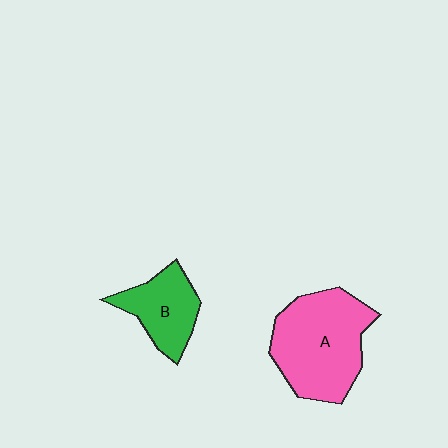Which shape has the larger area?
Shape A (pink).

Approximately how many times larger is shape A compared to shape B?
Approximately 1.8 times.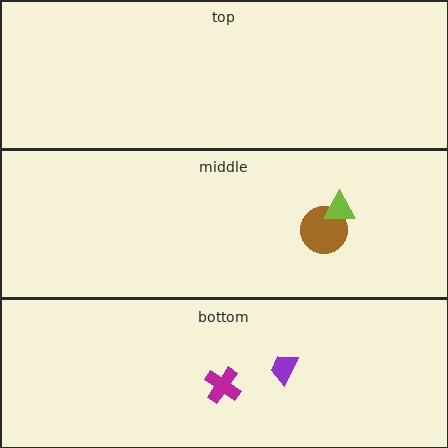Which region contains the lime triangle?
The middle region.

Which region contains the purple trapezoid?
The bottom region.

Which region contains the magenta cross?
The bottom region.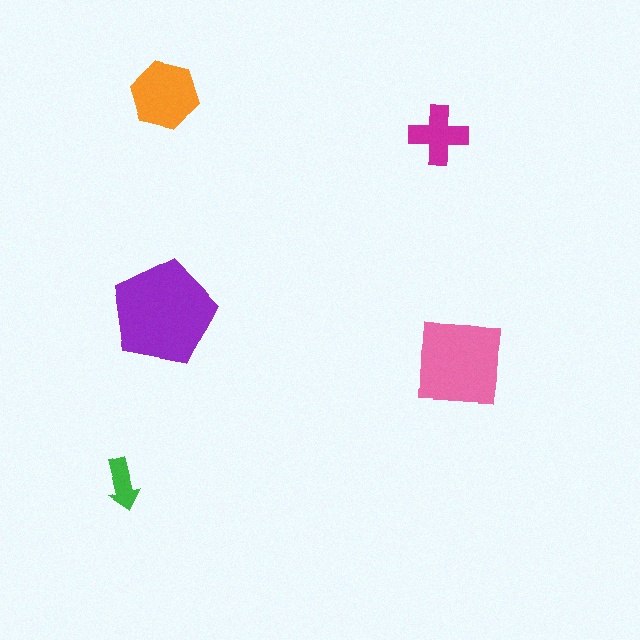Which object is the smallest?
The green arrow.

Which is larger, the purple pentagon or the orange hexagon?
The purple pentagon.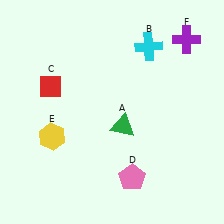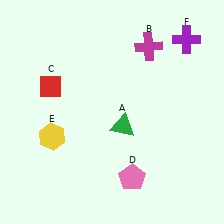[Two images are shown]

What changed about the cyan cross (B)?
In Image 1, B is cyan. In Image 2, it changed to magenta.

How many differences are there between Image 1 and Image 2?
There is 1 difference between the two images.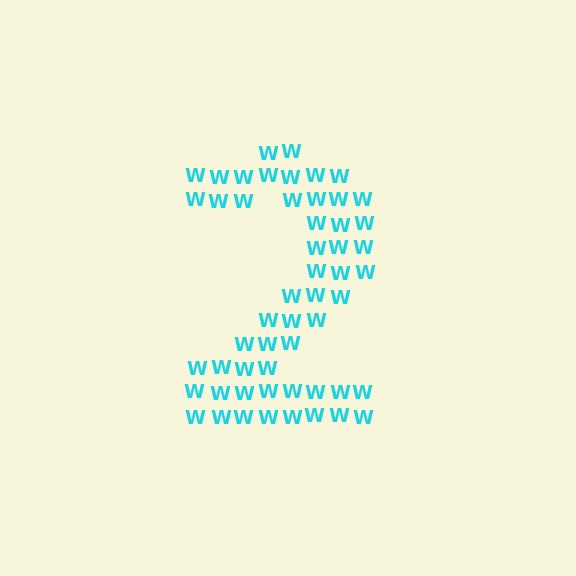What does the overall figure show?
The overall figure shows the digit 2.